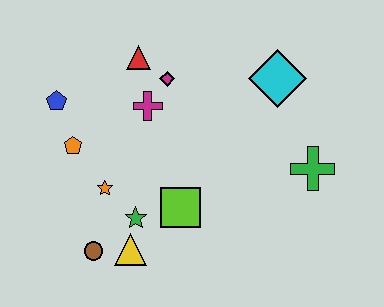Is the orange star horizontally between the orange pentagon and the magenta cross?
Yes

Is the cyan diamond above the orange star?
Yes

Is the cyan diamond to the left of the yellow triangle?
No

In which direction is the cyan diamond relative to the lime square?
The cyan diamond is above the lime square.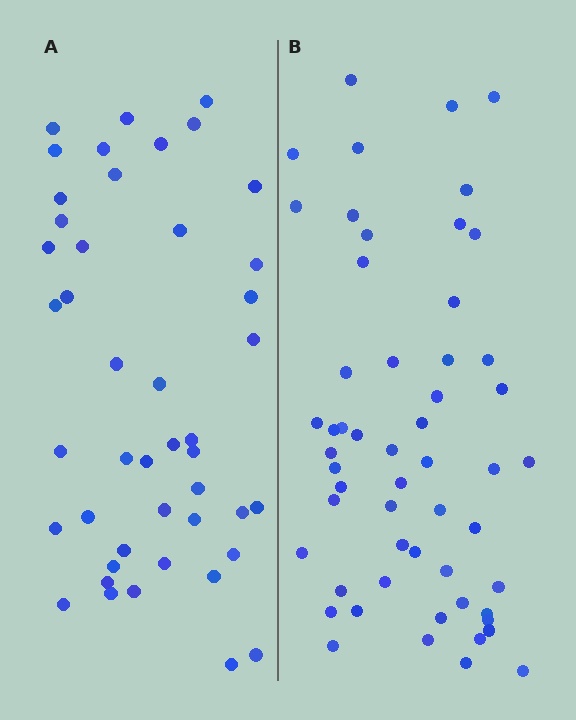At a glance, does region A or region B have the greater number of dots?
Region B (the right region) has more dots.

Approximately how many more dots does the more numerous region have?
Region B has roughly 10 or so more dots than region A.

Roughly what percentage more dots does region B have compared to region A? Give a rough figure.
About 20% more.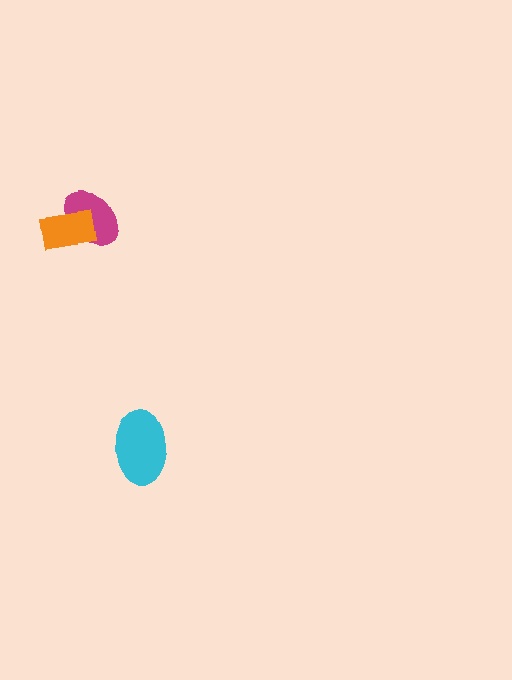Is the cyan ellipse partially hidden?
No, no other shape covers it.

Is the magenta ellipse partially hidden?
Yes, it is partially covered by another shape.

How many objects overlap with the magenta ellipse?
1 object overlaps with the magenta ellipse.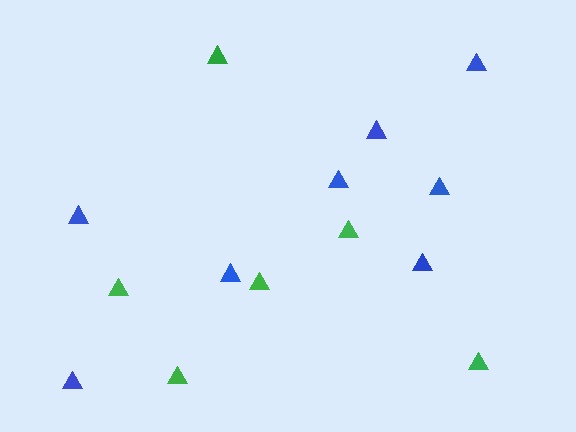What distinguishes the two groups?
There are 2 groups: one group of blue triangles (8) and one group of green triangles (6).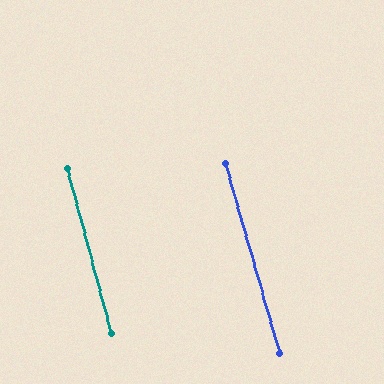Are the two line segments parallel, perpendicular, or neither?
Parallel — their directions differ by only 0.6°.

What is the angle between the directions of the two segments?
Approximately 1 degree.